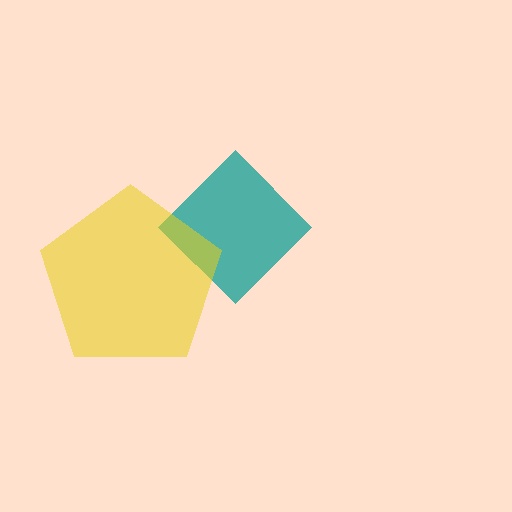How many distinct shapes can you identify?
There are 2 distinct shapes: a teal diamond, a yellow pentagon.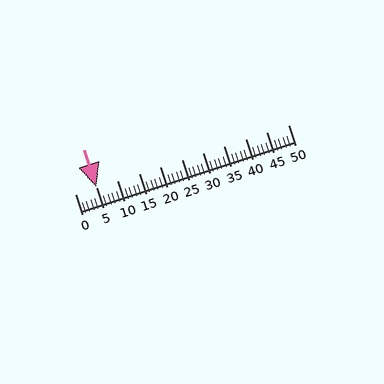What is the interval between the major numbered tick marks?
The major tick marks are spaced 5 units apart.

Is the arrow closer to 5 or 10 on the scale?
The arrow is closer to 5.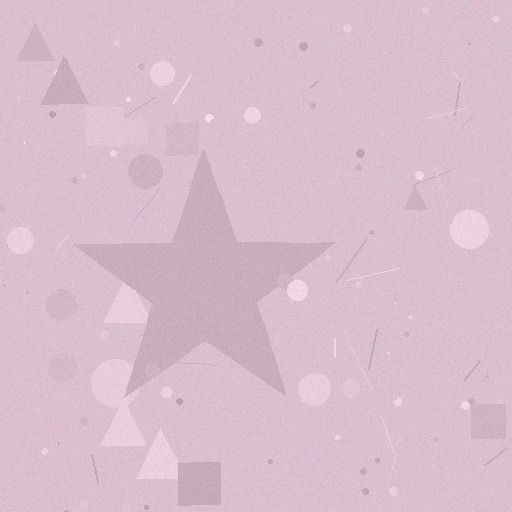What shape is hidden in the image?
A star is hidden in the image.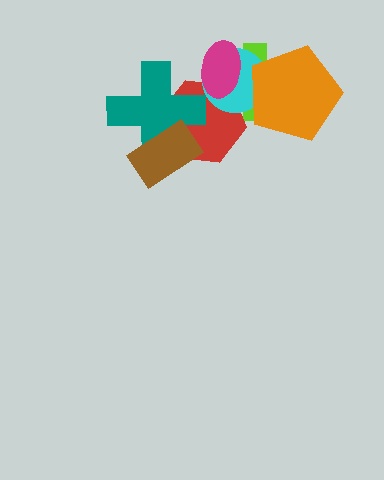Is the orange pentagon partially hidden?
No, no other shape covers it.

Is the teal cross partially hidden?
Yes, it is partially covered by another shape.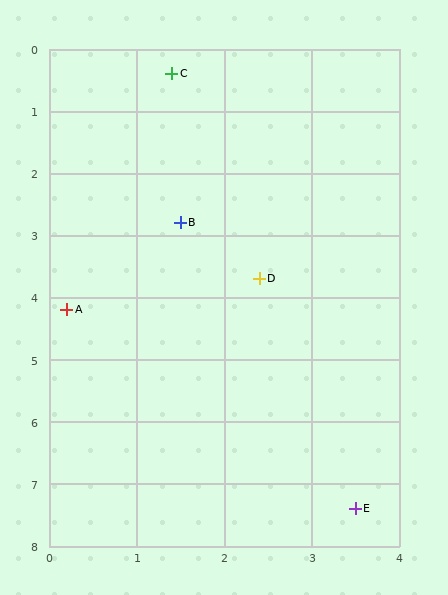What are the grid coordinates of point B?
Point B is at approximately (1.5, 2.8).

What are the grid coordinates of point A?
Point A is at approximately (0.2, 4.2).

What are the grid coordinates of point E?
Point E is at approximately (3.5, 7.4).